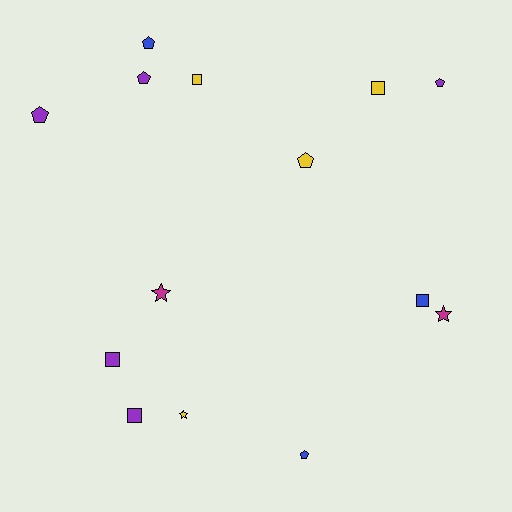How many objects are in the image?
There are 14 objects.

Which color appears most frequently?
Purple, with 5 objects.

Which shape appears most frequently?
Pentagon, with 6 objects.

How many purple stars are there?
There are no purple stars.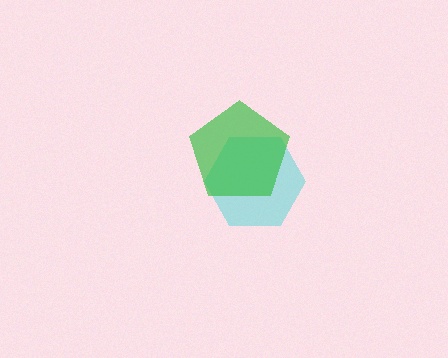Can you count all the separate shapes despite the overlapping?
Yes, there are 2 separate shapes.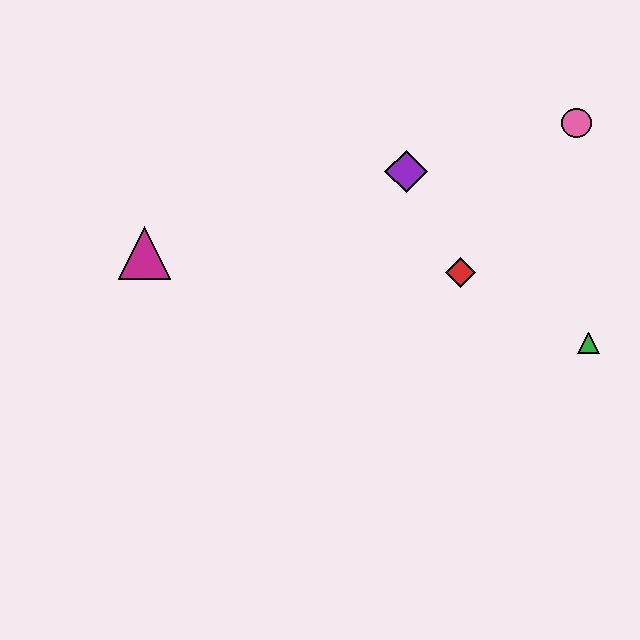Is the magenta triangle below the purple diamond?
Yes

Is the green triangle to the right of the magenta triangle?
Yes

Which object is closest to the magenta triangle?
The purple diamond is closest to the magenta triangle.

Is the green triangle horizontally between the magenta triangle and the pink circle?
No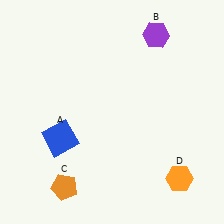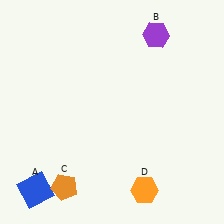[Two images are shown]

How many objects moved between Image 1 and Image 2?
2 objects moved between the two images.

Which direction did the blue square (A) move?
The blue square (A) moved down.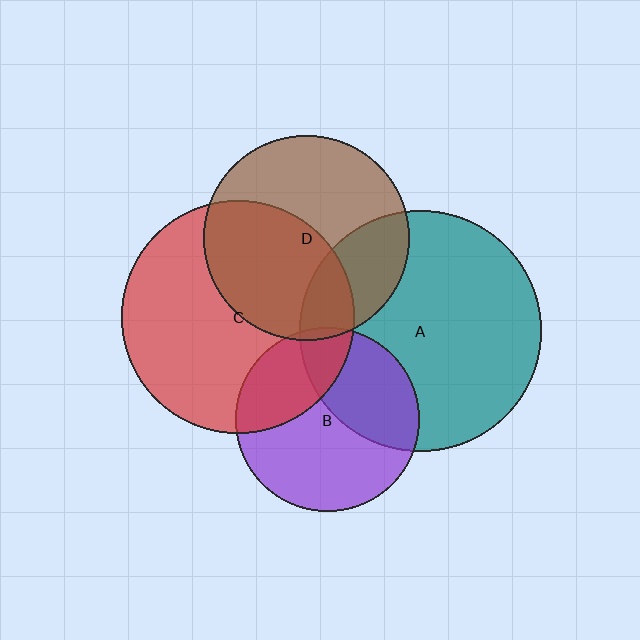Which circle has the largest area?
Circle A (teal).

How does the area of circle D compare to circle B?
Approximately 1.2 times.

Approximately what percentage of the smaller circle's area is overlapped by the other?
Approximately 35%.